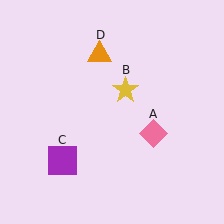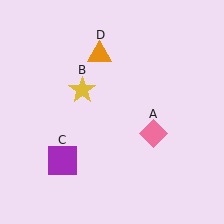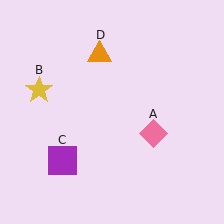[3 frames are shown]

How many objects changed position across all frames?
1 object changed position: yellow star (object B).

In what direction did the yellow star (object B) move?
The yellow star (object B) moved left.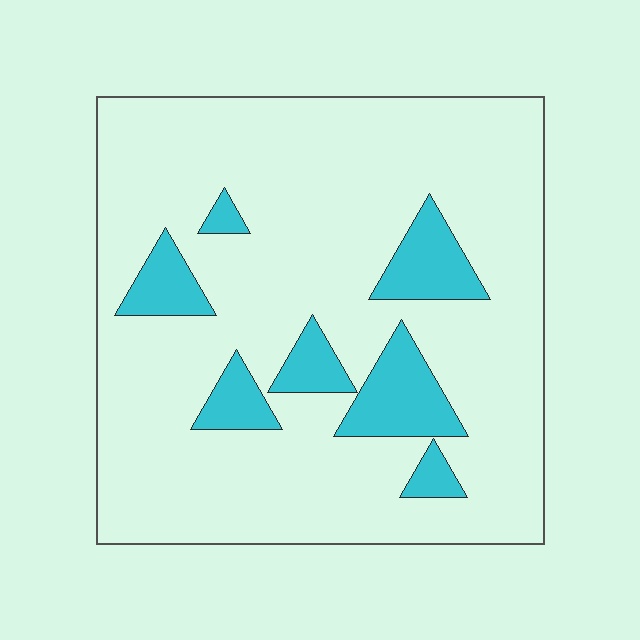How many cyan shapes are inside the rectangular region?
7.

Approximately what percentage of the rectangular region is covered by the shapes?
Approximately 15%.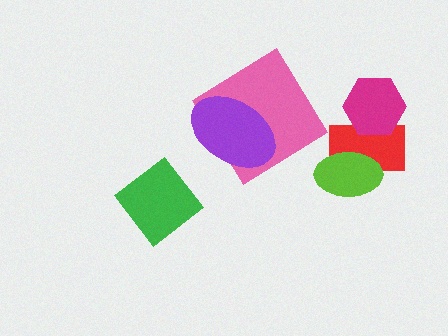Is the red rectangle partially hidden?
Yes, it is partially covered by another shape.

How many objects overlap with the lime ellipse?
1 object overlaps with the lime ellipse.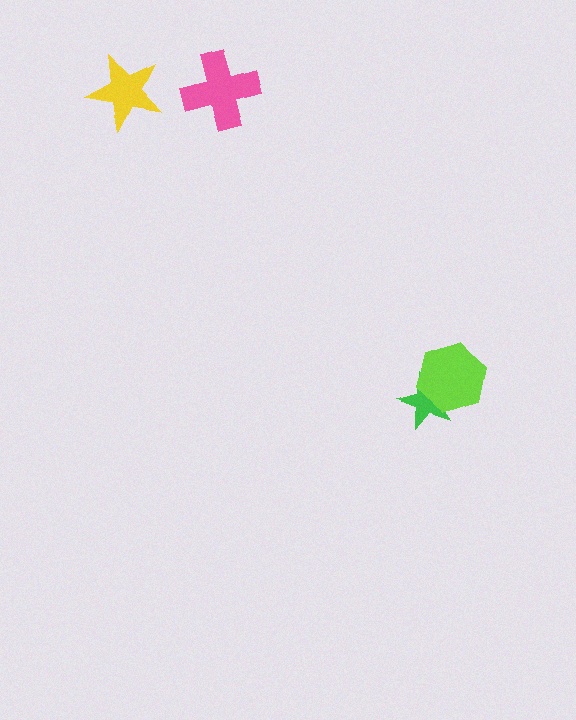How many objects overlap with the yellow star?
0 objects overlap with the yellow star.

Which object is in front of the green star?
The lime hexagon is in front of the green star.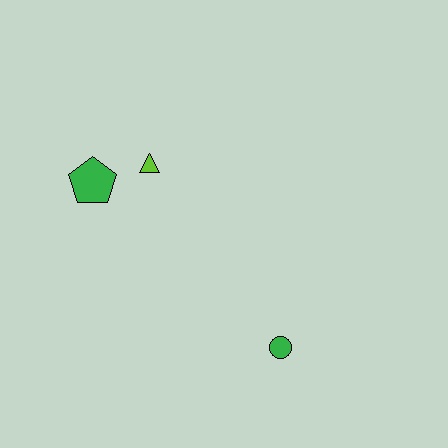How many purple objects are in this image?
There are no purple objects.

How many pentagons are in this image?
There is 1 pentagon.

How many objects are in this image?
There are 3 objects.